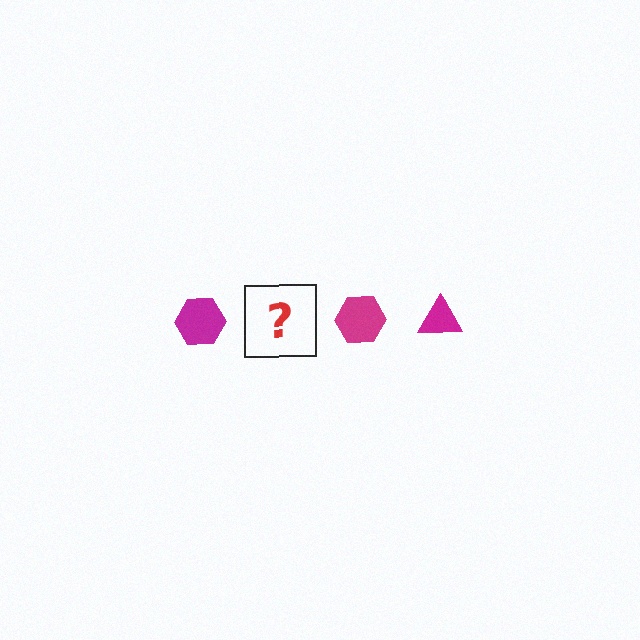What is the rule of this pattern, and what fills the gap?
The rule is that the pattern cycles through hexagon, triangle shapes in magenta. The gap should be filled with a magenta triangle.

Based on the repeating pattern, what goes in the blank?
The blank should be a magenta triangle.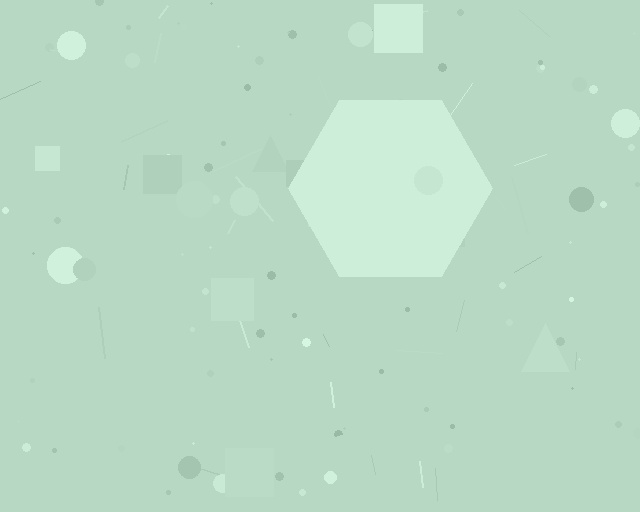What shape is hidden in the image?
A hexagon is hidden in the image.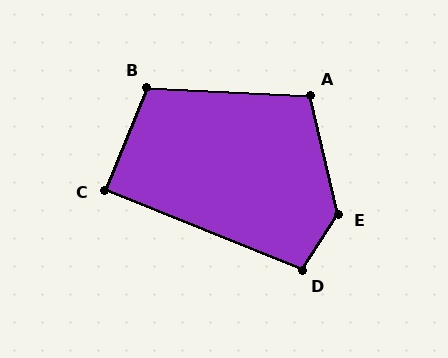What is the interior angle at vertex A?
Approximately 106 degrees (obtuse).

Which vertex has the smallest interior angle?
C, at approximately 90 degrees.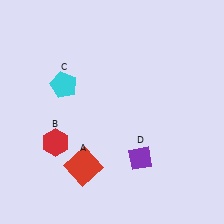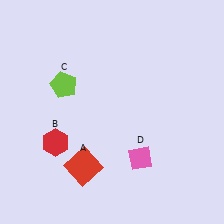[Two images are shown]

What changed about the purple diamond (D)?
In Image 1, D is purple. In Image 2, it changed to pink.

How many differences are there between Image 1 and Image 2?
There are 2 differences between the two images.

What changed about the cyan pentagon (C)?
In Image 1, C is cyan. In Image 2, it changed to lime.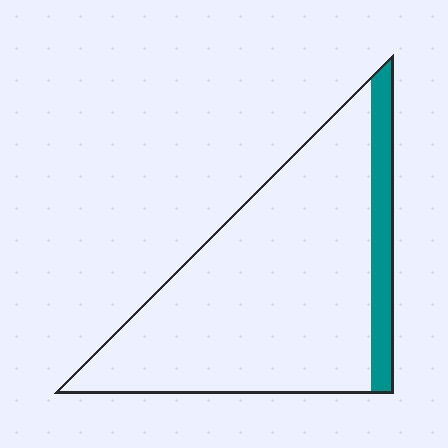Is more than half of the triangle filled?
No.